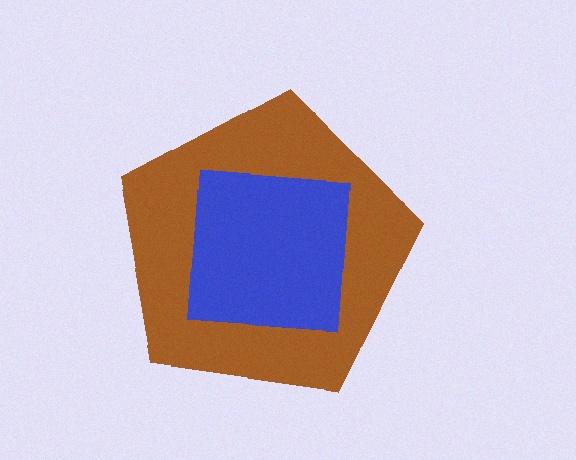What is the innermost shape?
The blue square.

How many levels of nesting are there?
2.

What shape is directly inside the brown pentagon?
The blue square.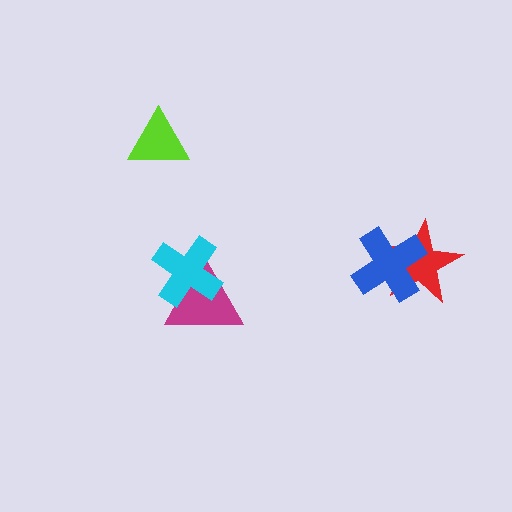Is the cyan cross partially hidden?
No, no other shape covers it.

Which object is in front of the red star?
The blue cross is in front of the red star.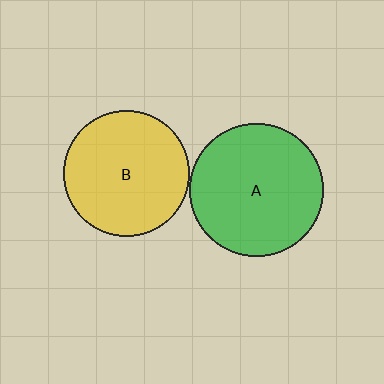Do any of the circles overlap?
No, none of the circles overlap.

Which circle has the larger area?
Circle A (green).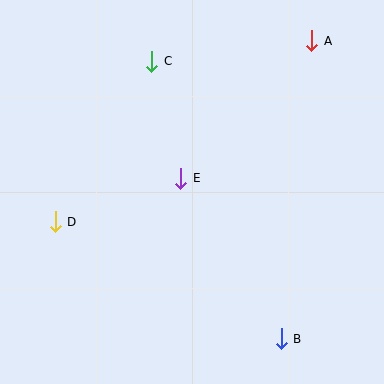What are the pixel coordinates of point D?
Point D is at (55, 222).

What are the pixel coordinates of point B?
Point B is at (281, 339).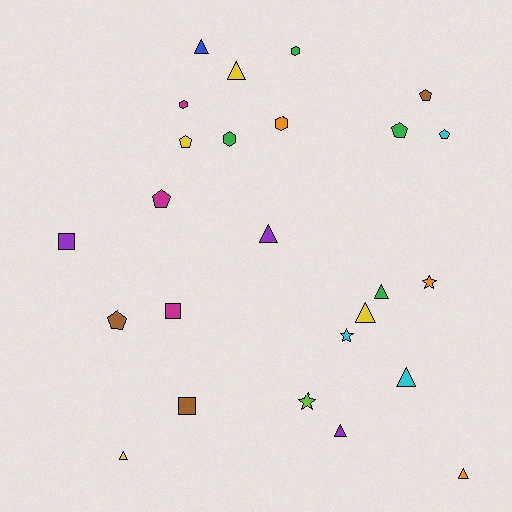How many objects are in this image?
There are 25 objects.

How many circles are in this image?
There are no circles.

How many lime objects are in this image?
There is 1 lime object.